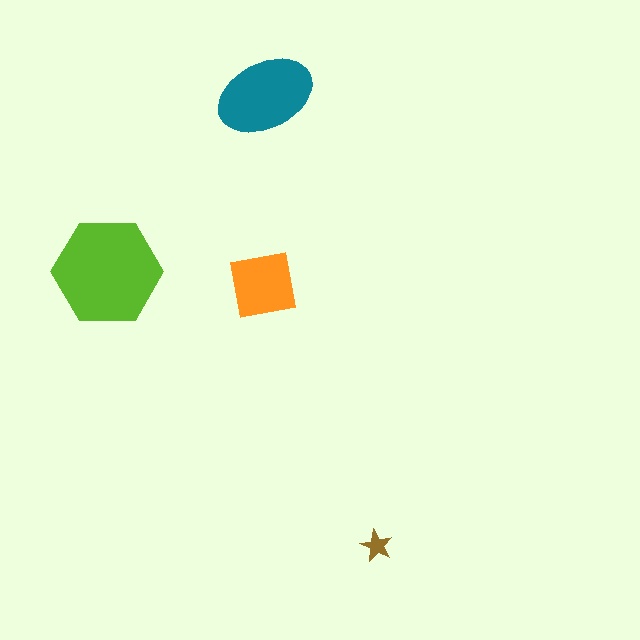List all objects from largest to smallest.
The lime hexagon, the teal ellipse, the orange square, the brown star.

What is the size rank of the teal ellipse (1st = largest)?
2nd.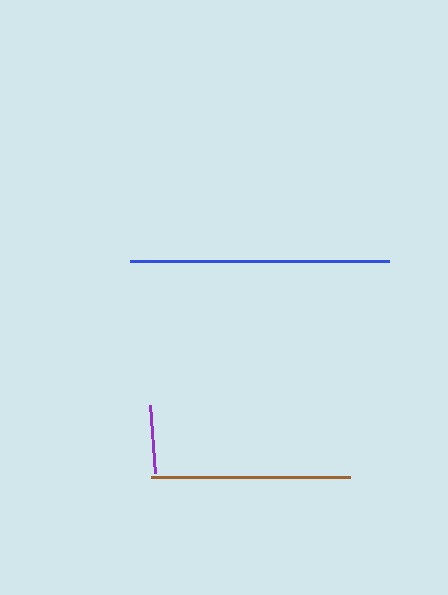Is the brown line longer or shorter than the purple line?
The brown line is longer than the purple line.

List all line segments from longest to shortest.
From longest to shortest: blue, brown, purple.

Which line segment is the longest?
The blue line is the longest at approximately 258 pixels.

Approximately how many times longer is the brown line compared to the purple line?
The brown line is approximately 2.9 times the length of the purple line.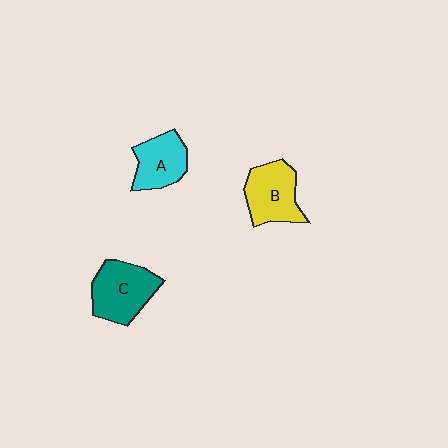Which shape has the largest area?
Shape C (teal).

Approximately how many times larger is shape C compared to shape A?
Approximately 1.3 times.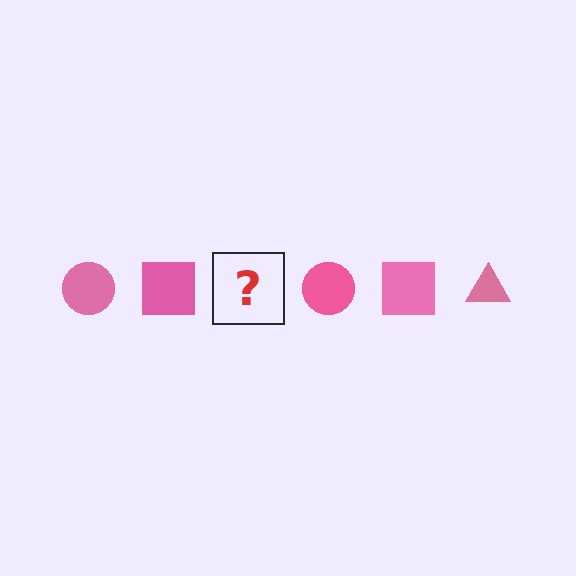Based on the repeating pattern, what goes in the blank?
The blank should be a pink triangle.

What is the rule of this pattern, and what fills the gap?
The rule is that the pattern cycles through circle, square, triangle shapes in pink. The gap should be filled with a pink triangle.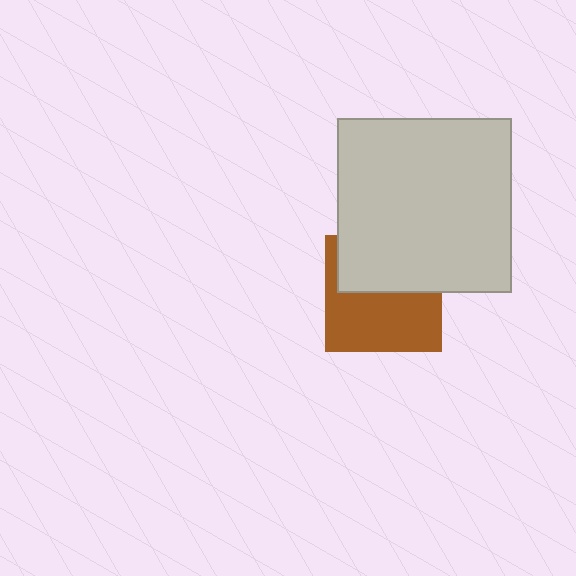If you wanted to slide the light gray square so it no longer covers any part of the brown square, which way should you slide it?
Slide it up — that is the most direct way to separate the two shapes.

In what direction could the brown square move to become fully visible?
The brown square could move down. That would shift it out from behind the light gray square entirely.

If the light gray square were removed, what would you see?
You would see the complete brown square.